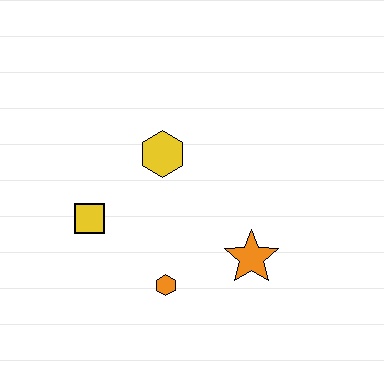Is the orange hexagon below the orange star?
Yes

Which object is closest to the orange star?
The orange hexagon is closest to the orange star.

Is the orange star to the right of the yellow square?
Yes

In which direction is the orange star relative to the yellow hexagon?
The orange star is below the yellow hexagon.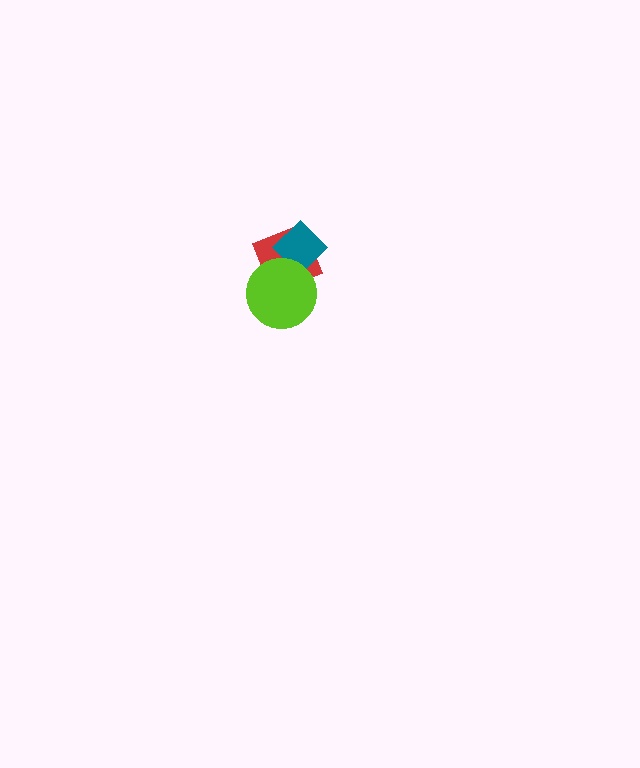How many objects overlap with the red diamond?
2 objects overlap with the red diamond.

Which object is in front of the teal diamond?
The lime circle is in front of the teal diamond.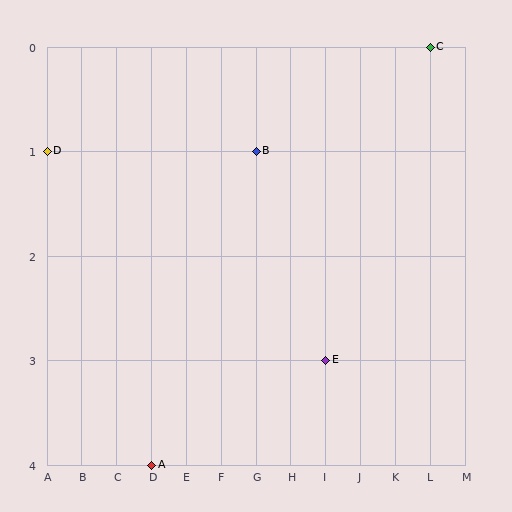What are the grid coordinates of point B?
Point B is at grid coordinates (G, 1).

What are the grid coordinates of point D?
Point D is at grid coordinates (A, 1).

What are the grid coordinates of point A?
Point A is at grid coordinates (D, 4).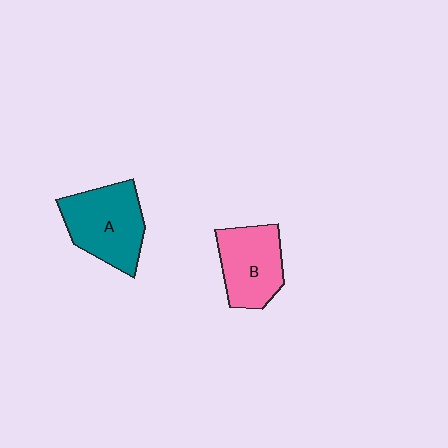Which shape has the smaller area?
Shape B (pink).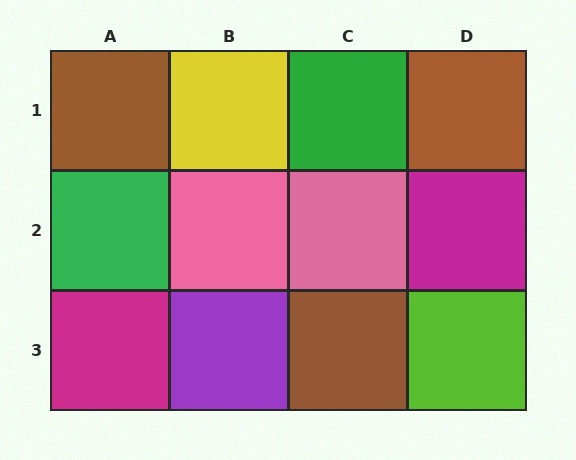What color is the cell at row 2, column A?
Green.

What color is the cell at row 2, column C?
Pink.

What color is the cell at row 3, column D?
Lime.